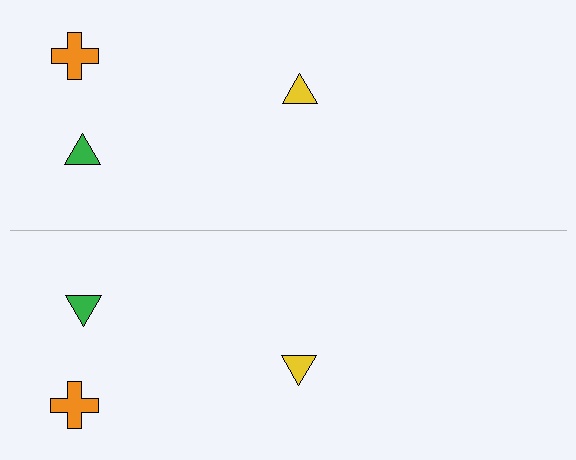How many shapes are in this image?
There are 6 shapes in this image.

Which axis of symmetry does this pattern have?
The pattern has a horizontal axis of symmetry running through the center of the image.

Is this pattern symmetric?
Yes, this pattern has bilateral (reflection) symmetry.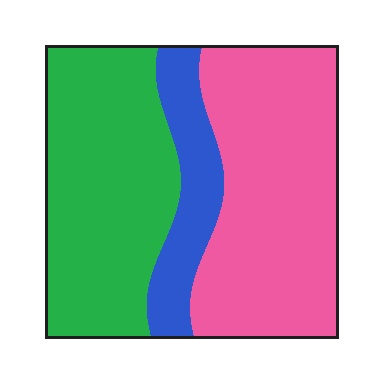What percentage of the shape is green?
Green takes up between a quarter and a half of the shape.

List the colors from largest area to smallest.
From largest to smallest: pink, green, blue.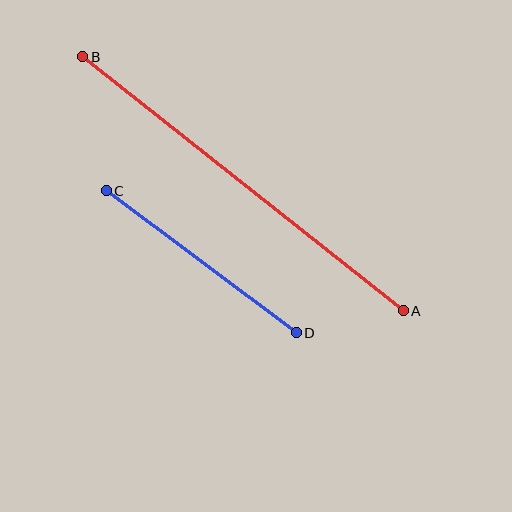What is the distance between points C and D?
The distance is approximately 237 pixels.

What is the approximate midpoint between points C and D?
The midpoint is at approximately (201, 262) pixels.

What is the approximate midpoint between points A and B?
The midpoint is at approximately (243, 184) pixels.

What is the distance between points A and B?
The distance is approximately 409 pixels.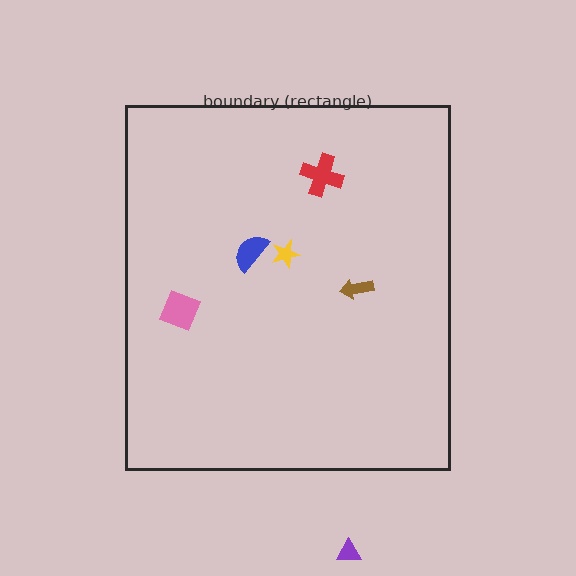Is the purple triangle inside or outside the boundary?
Outside.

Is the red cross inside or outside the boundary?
Inside.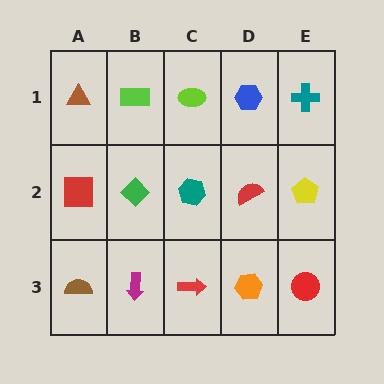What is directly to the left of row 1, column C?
A lime rectangle.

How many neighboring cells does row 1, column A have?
2.